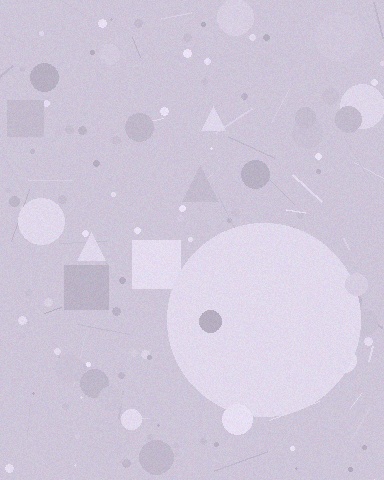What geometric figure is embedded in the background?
A circle is embedded in the background.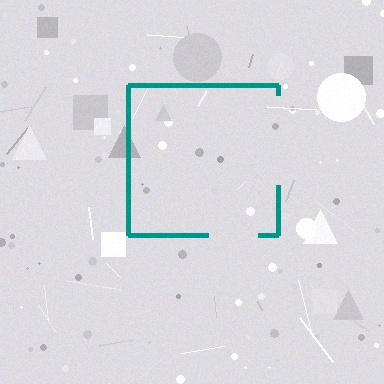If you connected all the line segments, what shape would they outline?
They would outline a square.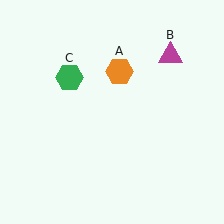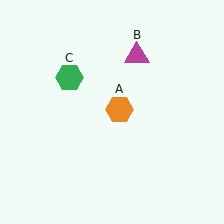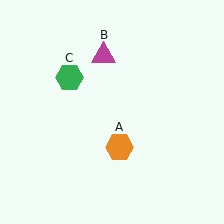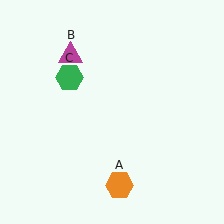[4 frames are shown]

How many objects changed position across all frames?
2 objects changed position: orange hexagon (object A), magenta triangle (object B).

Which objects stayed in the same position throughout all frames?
Green hexagon (object C) remained stationary.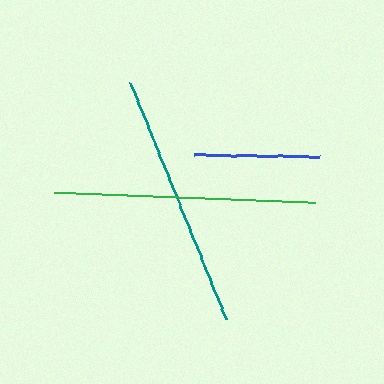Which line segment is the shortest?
The blue line is the shortest at approximately 125 pixels.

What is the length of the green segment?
The green segment is approximately 262 pixels long.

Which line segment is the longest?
The green line is the longest at approximately 262 pixels.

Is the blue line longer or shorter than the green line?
The green line is longer than the blue line.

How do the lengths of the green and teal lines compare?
The green and teal lines are approximately the same length.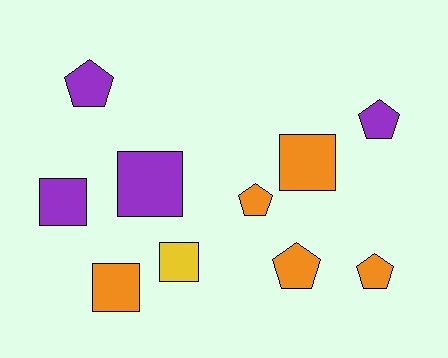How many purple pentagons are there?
There are 2 purple pentagons.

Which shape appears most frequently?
Pentagon, with 5 objects.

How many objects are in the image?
There are 10 objects.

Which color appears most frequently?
Orange, with 5 objects.